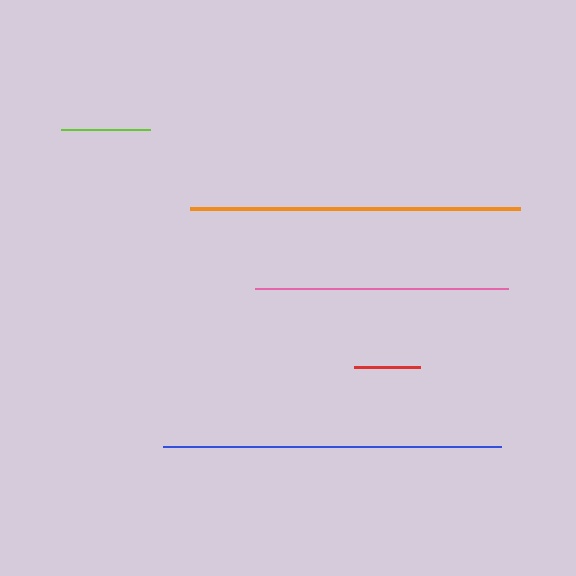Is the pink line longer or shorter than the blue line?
The blue line is longer than the pink line.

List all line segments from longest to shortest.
From longest to shortest: blue, orange, pink, lime, red.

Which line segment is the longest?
The blue line is the longest at approximately 338 pixels.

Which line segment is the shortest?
The red line is the shortest at approximately 66 pixels.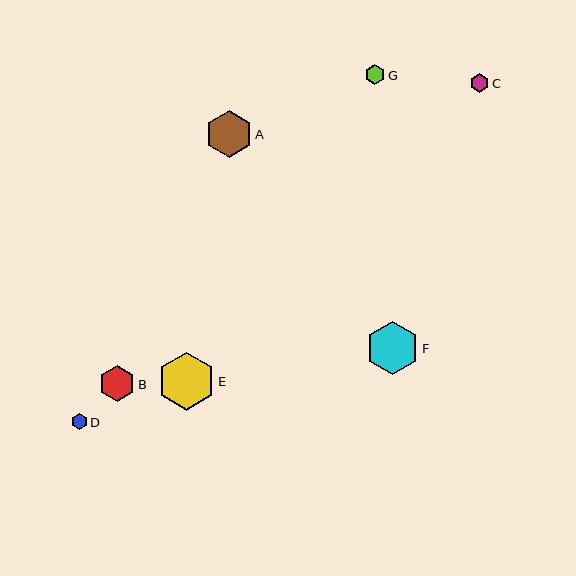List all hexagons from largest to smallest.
From largest to smallest: E, F, A, B, G, C, D.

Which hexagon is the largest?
Hexagon E is the largest with a size of approximately 58 pixels.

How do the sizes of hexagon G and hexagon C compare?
Hexagon G and hexagon C are approximately the same size.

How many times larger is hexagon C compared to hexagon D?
Hexagon C is approximately 1.2 times the size of hexagon D.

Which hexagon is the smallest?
Hexagon D is the smallest with a size of approximately 16 pixels.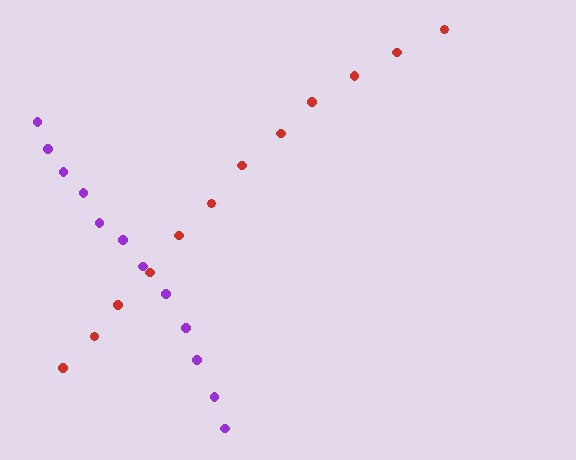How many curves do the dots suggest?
There are 2 distinct paths.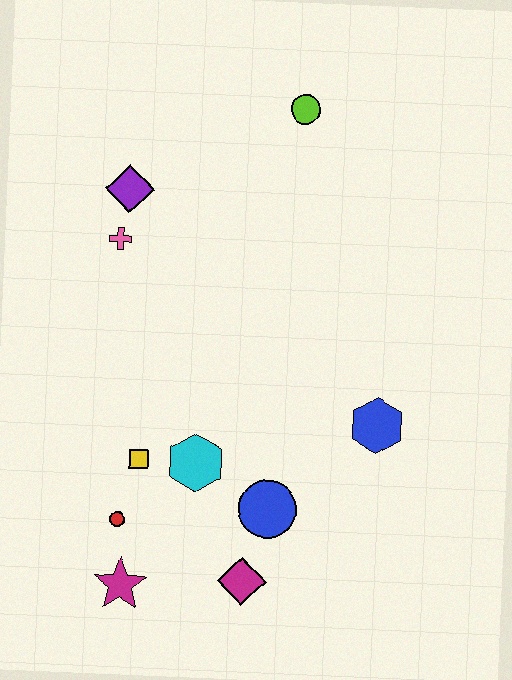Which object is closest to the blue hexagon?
The blue circle is closest to the blue hexagon.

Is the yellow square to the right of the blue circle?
No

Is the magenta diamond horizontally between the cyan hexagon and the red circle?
No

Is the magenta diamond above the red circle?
No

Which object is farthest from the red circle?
The lime circle is farthest from the red circle.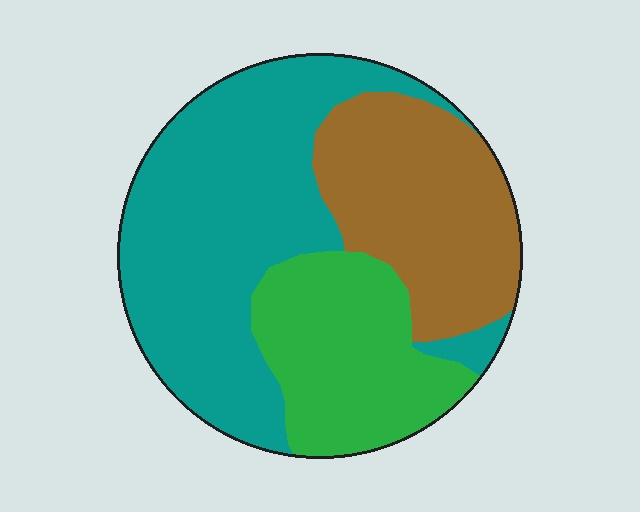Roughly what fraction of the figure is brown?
Brown takes up between a quarter and a half of the figure.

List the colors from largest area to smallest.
From largest to smallest: teal, brown, green.